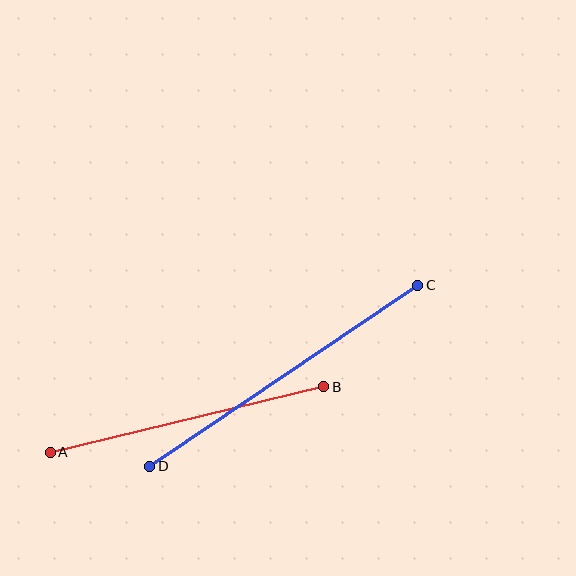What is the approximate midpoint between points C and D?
The midpoint is at approximately (284, 376) pixels.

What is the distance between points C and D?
The distance is approximately 323 pixels.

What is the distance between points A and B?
The distance is approximately 281 pixels.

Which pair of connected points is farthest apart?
Points C and D are farthest apart.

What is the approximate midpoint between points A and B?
The midpoint is at approximately (187, 420) pixels.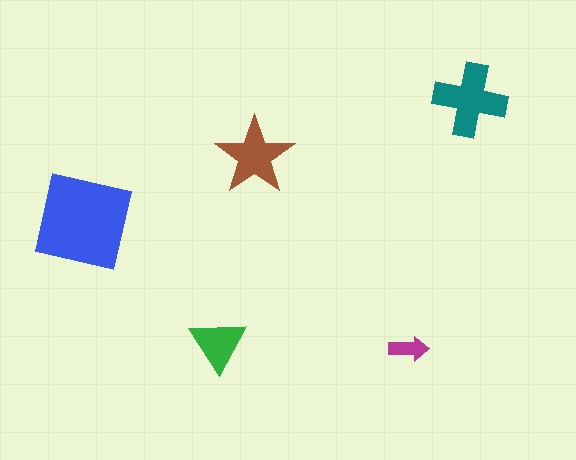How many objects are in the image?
There are 5 objects in the image.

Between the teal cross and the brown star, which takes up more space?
The teal cross.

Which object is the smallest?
The magenta arrow.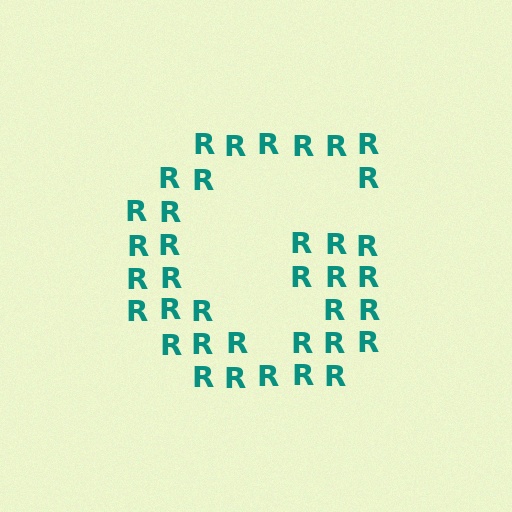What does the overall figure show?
The overall figure shows the letter G.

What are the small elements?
The small elements are letter R's.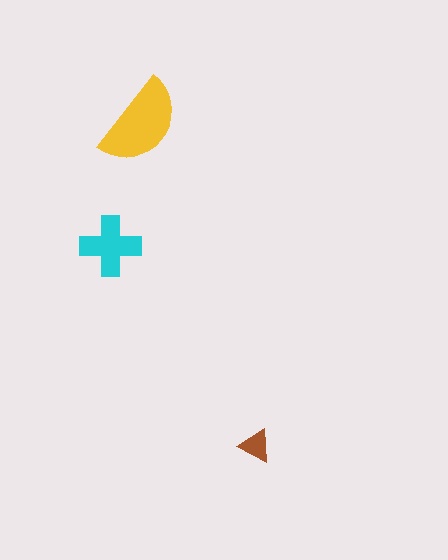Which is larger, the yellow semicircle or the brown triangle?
The yellow semicircle.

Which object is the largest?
The yellow semicircle.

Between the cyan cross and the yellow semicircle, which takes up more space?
The yellow semicircle.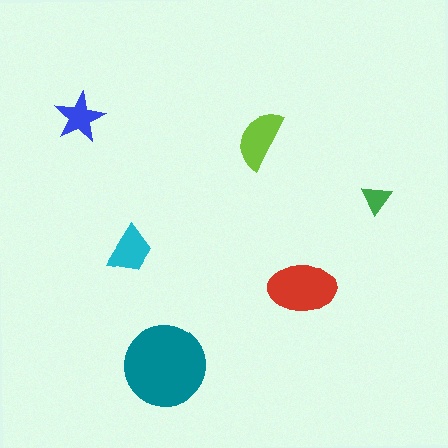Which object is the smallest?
The green triangle.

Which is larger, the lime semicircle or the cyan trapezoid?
The lime semicircle.